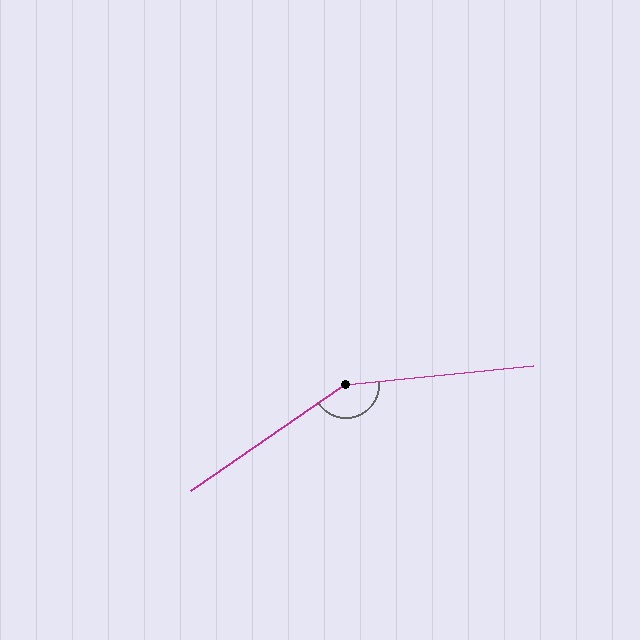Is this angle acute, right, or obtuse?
It is obtuse.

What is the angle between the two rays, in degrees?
Approximately 151 degrees.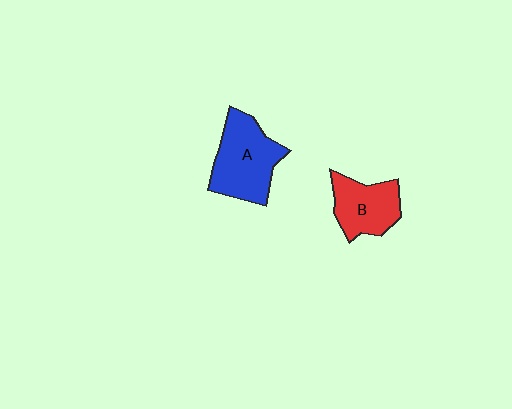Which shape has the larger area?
Shape A (blue).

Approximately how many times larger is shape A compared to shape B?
Approximately 1.4 times.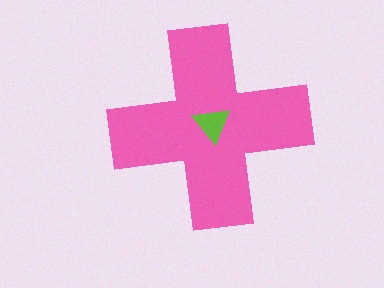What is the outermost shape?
The pink cross.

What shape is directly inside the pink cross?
The lime triangle.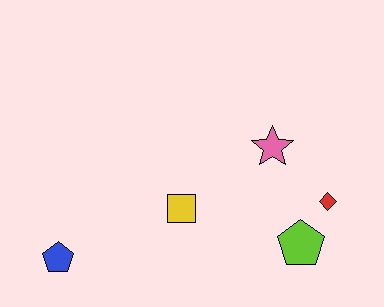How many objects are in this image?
There are 5 objects.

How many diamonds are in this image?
There is 1 diamond.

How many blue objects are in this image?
There is 1 blue object.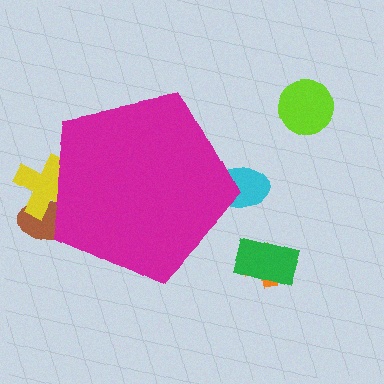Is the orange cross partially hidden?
No, the orange cross is fully visible.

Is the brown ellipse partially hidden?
Yes, the brown ellipse is partially hidden behind the magenta pentagon.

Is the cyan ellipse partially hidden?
Yes, the cyan ellipse is partially hidden behind the magenta pentagon.